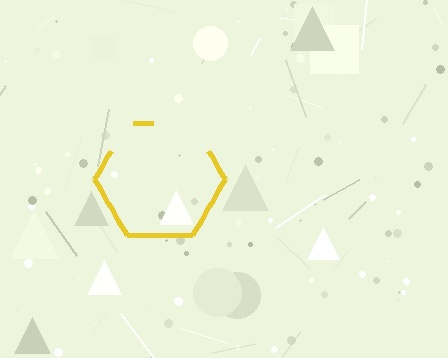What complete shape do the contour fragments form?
The contour fragments form a hexagon.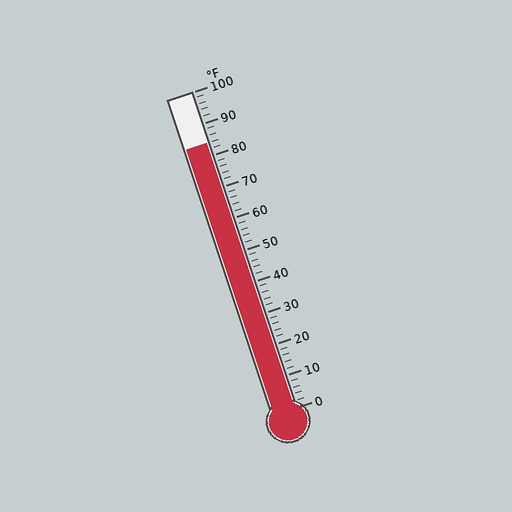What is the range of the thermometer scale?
The thermometer scale ranges from 0°F to 100°F.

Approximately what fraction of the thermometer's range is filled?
The thermometer is filled to approximately 85% of its range.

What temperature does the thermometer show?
The thermometer shows approximately 84°F.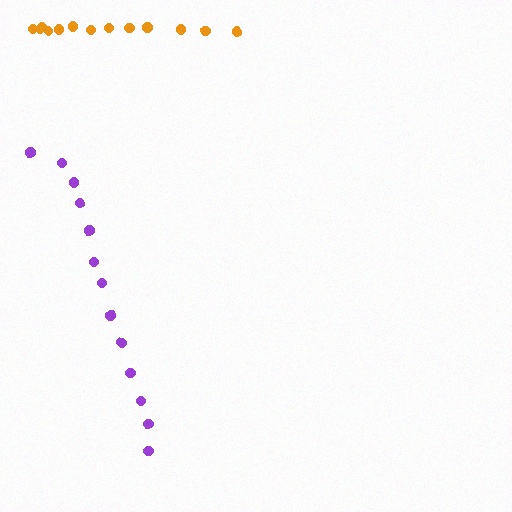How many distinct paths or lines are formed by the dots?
There are 2 distinct paths.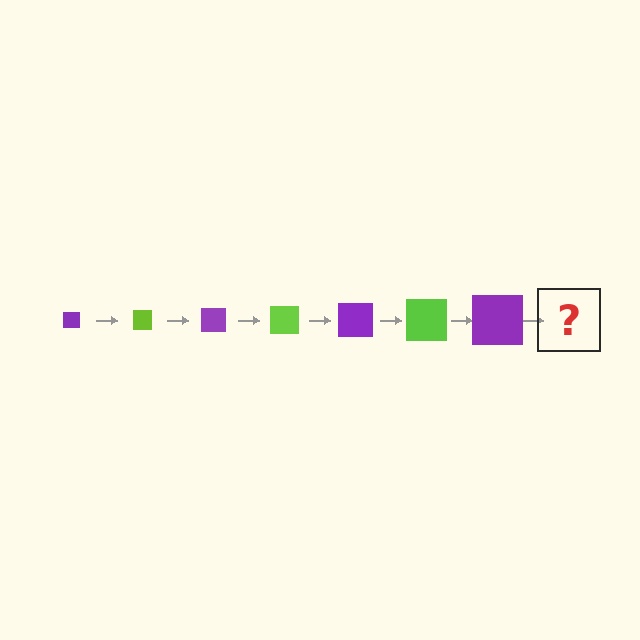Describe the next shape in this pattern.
It should be a lime square, larger than the previous one.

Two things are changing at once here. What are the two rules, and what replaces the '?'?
The two rules are that the square grows larger each step and the color cycles through purple and lime. The '?' should be a lime square, larger than the previous one.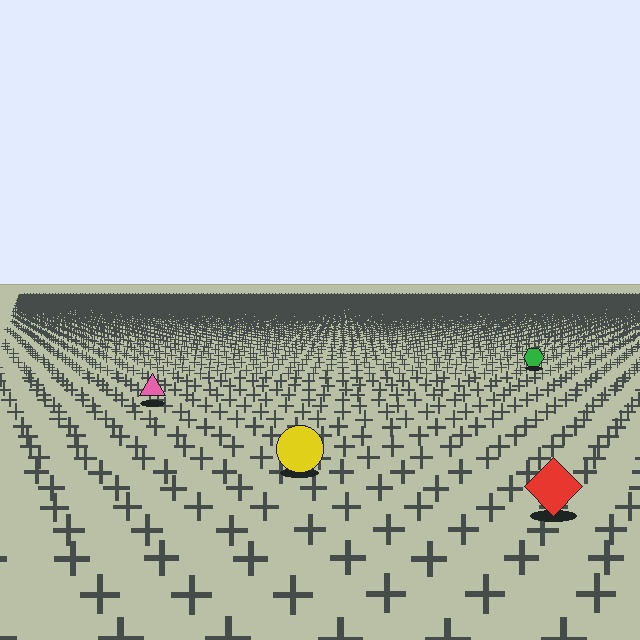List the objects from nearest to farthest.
From nearest to farthest: the red diamond, the yellow circle, the pink triangle, the green hexagon.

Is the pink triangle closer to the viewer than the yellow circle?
No. The yellow circle is closer — you can tell from the texture gradient: the ground texture is coarser near it.